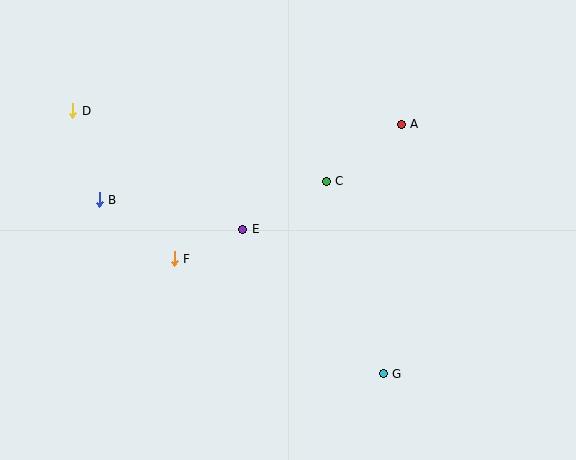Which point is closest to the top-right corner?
Point A is closest to the top-right corner.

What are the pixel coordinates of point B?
Point B is at (99, 200).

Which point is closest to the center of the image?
Point E at (243, 229) is closest to the center.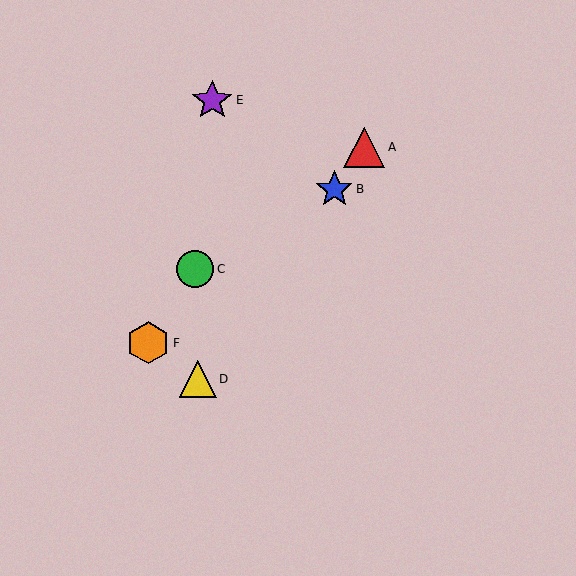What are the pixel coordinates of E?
Object E is at (212, 100).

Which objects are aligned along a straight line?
Objects A, B, D are aligned along a straight line.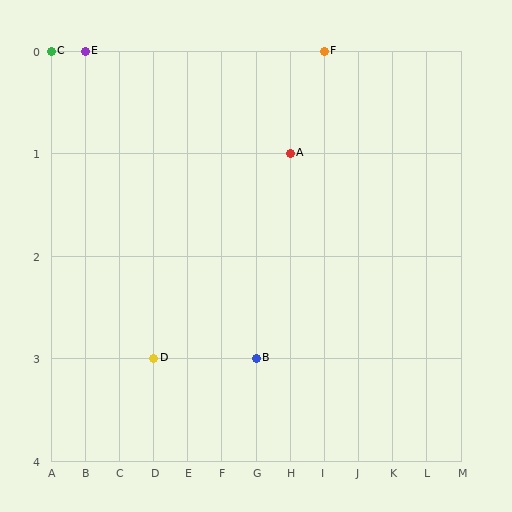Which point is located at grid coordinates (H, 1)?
Point A is at (H, 1).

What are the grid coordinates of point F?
Point F is at grid coordinates (I, 0).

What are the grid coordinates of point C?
Point C is at grid coordinates (A, 0).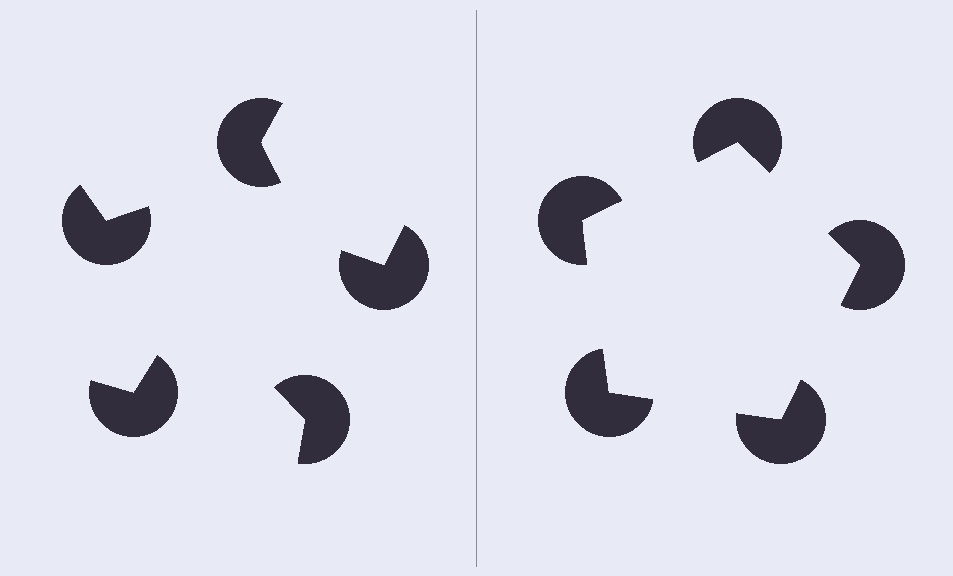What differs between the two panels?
The pac-man discs are positioned identically on both sides; only the wedge orientations differ. On the right they align to a pentagon; on the left they are misaligned.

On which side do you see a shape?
An illusory pentagon appears on the right side. On the left side the wedge cuts are rotated, so no coherent shape forms.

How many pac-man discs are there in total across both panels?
10 — 5 on each side.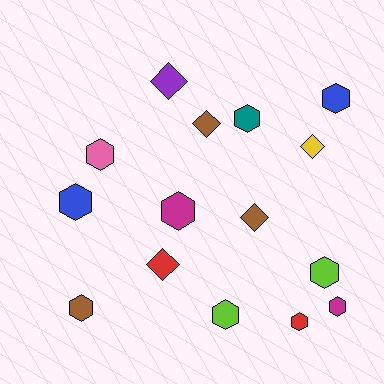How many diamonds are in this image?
There are 5 diamonds.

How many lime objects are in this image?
There are 2 lime objects.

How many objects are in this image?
There are 15 objects.